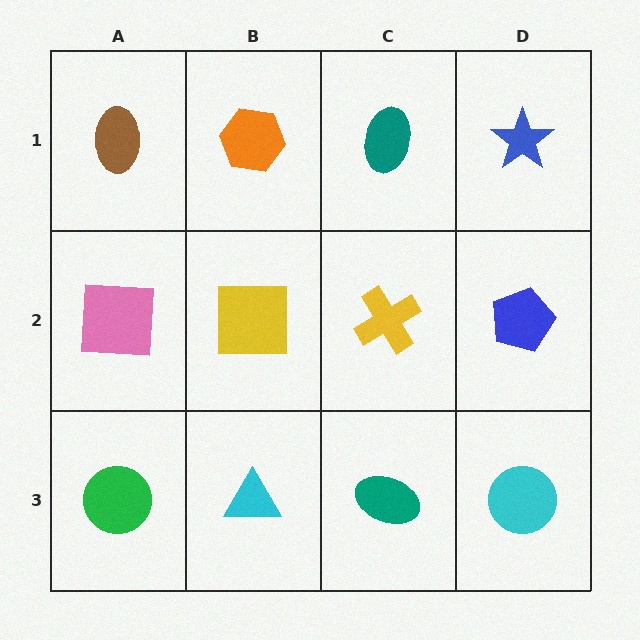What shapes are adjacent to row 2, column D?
A blue star (row 1, column D), a cyan circle (row 3, column D), a yellow cross (row 2, column C).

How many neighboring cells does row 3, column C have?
3.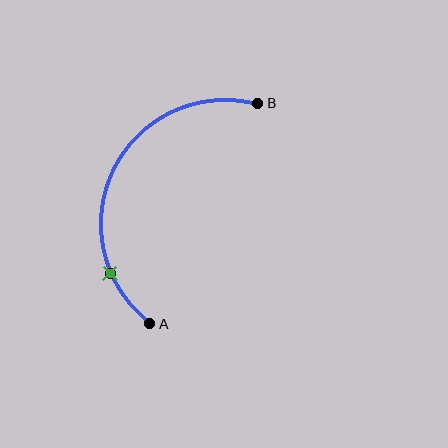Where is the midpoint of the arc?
The arc midpoint is the point on the curve farthest from the straight line joining A and B. It sits to the left of that line.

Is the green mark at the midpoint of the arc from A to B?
No. The green mark lies on the arc but is closer to endpoint A. The arc midpoint would be at the point on the curve equidistant along the arc from both A and B.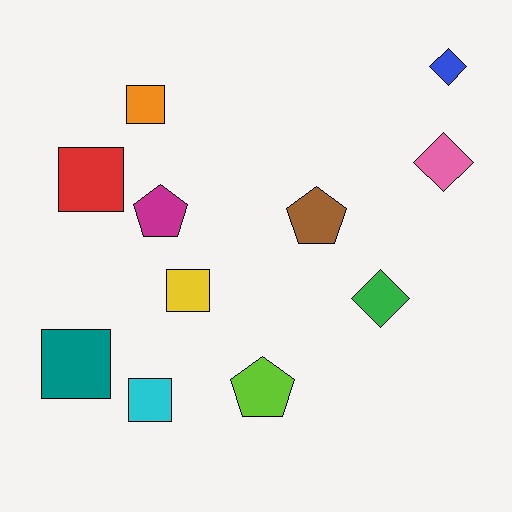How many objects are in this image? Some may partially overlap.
There are 11 objects.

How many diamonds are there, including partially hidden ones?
There are 3 diamonds.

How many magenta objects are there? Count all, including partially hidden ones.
There is 1 magenta object.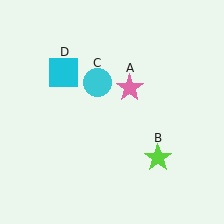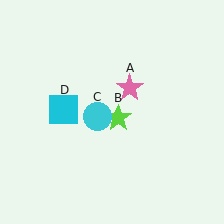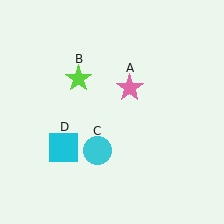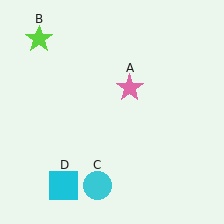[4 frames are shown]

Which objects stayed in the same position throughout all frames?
Pink star (object A) remained stationary.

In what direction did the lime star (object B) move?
The lime star (object B) moved up and to the left.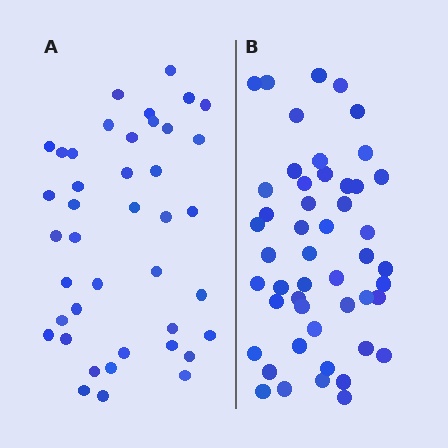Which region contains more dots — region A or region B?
Region B (the right region) has more dots.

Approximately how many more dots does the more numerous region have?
Region B has roughly 8 or so more dots than region A.